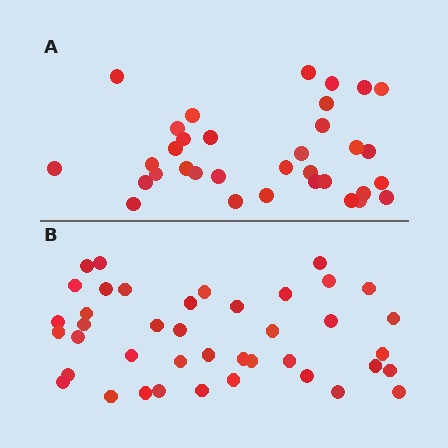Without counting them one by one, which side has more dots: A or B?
Region B (the bottom region) has more dots.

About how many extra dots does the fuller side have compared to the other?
Region B has roughly 8 or so more dots than region A.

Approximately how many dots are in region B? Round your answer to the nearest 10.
About 40 dots. (The exact count is 41, which rounds to 40.)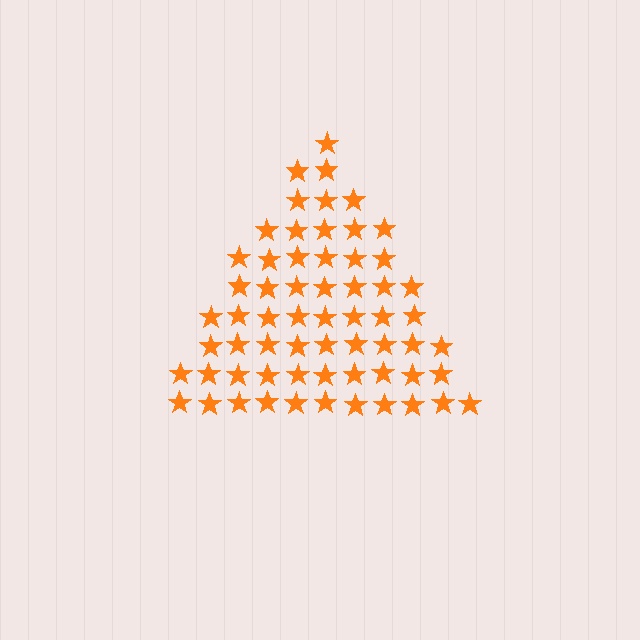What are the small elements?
The small elements are stars.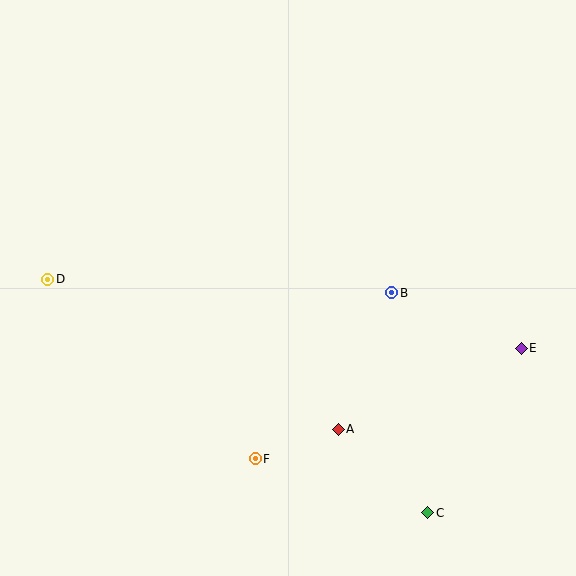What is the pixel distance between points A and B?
The distance between A and B is 147 pixels.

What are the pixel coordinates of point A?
Point A is at (338, 430).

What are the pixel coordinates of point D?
Point D is at (48, 279).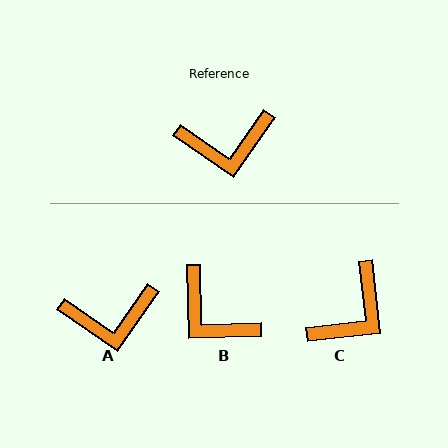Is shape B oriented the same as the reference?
No, it is off by about 54 degrees.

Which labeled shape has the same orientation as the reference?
A.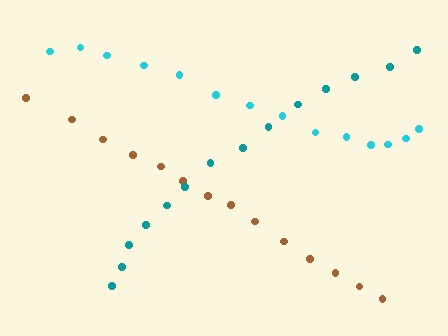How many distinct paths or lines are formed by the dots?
There are 3 distinct paths.